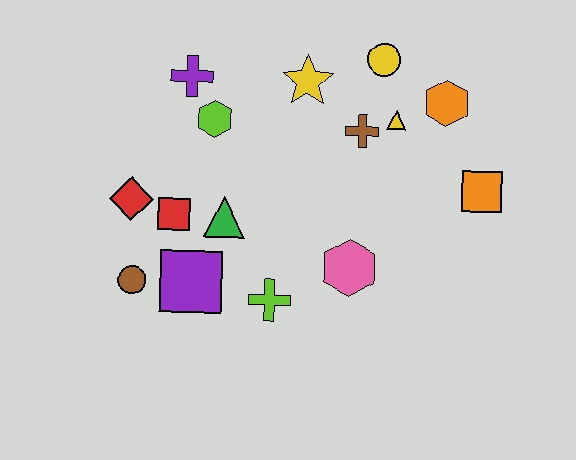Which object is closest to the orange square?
The orange hexagon is closest to the orange square.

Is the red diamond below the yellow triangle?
Yes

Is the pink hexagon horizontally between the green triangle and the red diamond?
No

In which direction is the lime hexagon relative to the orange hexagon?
The lime hexagon is to the left of the orange hexagon.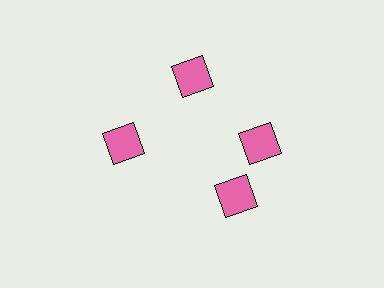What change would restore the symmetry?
The symmetry would be restored by rotating it back into even spacing with its neighbors so that all 4 diamonds sit at equal angles and equal distance from the center.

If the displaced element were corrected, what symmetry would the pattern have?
It would have 4-fold rotational symmetry — the pattern would map onto itself every 90 degrees.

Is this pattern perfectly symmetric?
No. The 4 pink diamonds are arranged in a ring, but one element near the 6 o'clock position is rotated out of alignment along the ring, breaking the 4-fold rotational symmetry.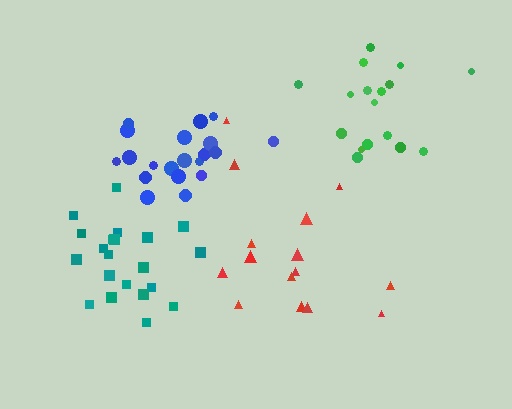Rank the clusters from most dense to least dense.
blue, teal, green, red.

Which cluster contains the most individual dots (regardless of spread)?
Teal (21).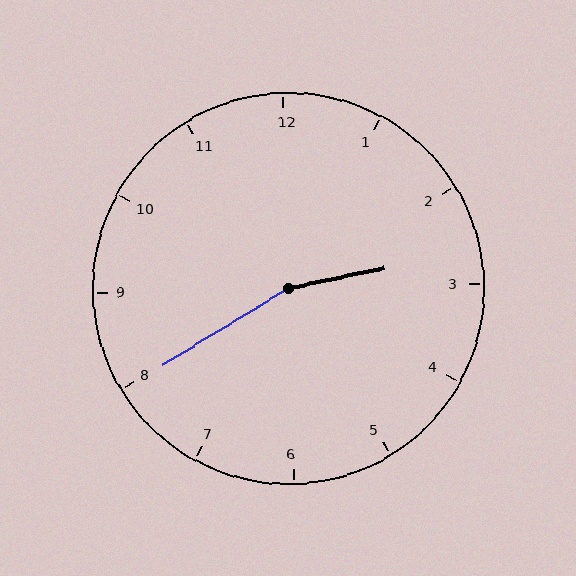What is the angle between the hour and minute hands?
Approximately 160 degrees.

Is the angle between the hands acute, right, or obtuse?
It is obtuse.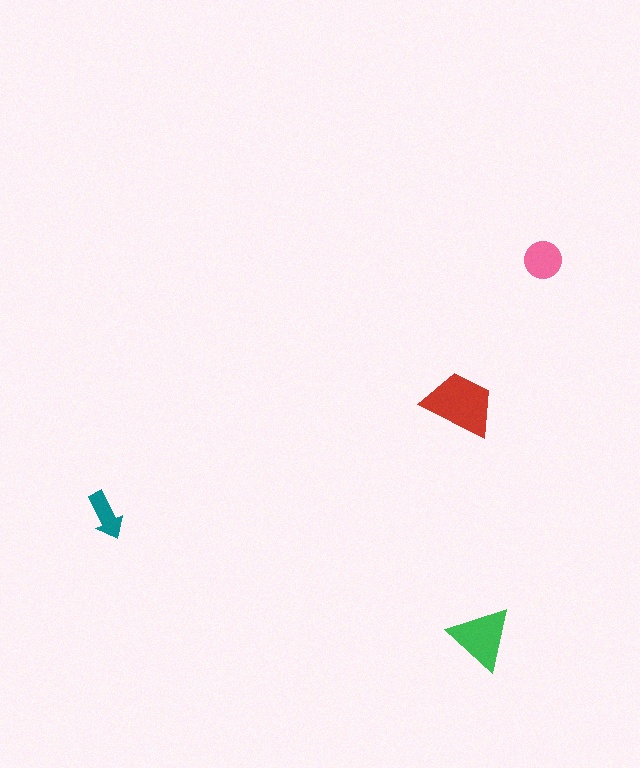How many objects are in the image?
There are 4 objects in the image.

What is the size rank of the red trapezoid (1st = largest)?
1st.